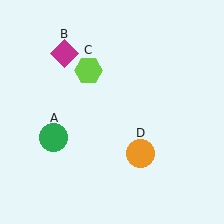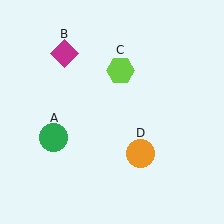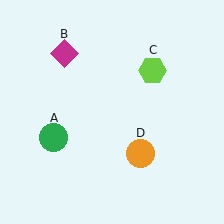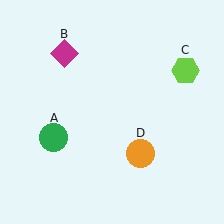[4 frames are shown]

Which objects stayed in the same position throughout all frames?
Green circle (object A) and magenta diamond (object B) and orange circle (object D) remained stationary.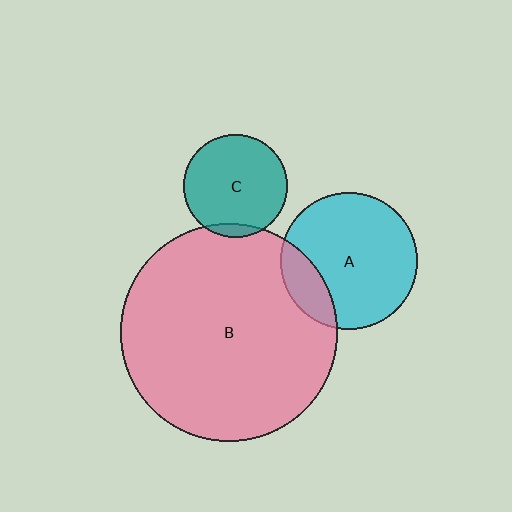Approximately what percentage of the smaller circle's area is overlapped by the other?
Approximately 5%.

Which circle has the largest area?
Circle B (pink).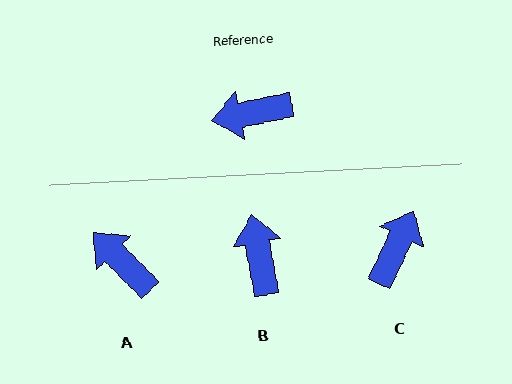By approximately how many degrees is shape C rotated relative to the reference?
Approximately 127 degrees clockwise.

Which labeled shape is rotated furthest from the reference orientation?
C, about 127 degrees away.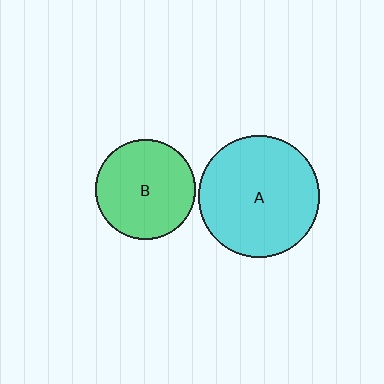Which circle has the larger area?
Circle A (cyan).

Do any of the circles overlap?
No, none of the circles overlap.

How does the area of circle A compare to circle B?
Approximately 1.5 times.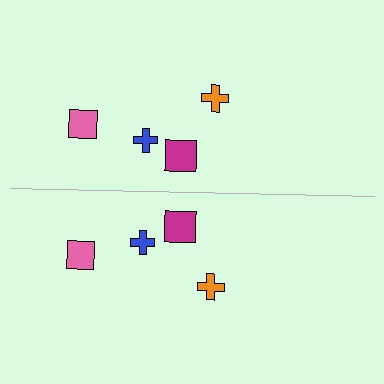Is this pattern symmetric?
Yes, this pattern has bilateral (reflection) symmetry.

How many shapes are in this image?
There are 8 shapes in this image.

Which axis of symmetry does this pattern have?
The pattern has a horizontal axis of symmetry running through the center of the image.